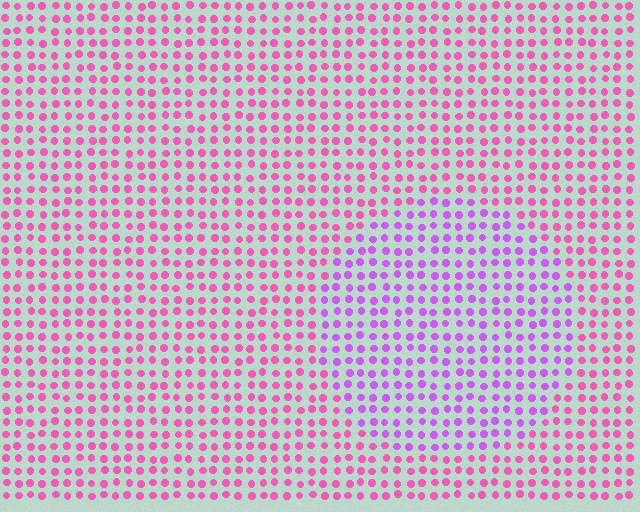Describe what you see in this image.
The image is filled with small pink elements in a uniform arrangement. A circle-shaped region is visible where the elements are tinted to a slightly different hue, forming a subtle color boundary.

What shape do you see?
I see a circle.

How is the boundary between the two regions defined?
The boundary is defined purely by a slight shift in hue (about 37 degrees). Spacing, size, and orientation are identical on both sides.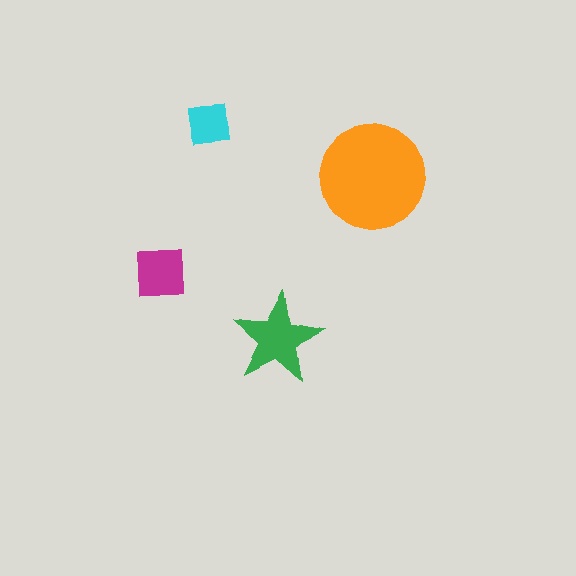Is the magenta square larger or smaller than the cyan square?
Larger.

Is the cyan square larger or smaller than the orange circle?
Smaller.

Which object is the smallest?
The cyan square.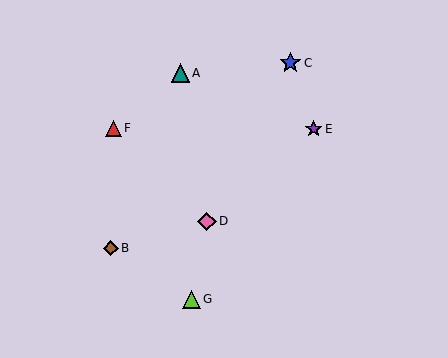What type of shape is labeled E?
Shape E is a purple star.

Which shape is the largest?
The blue star (labeled C) is the largest.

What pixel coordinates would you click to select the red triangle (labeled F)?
Click at (114, 128) to select the red triangle F.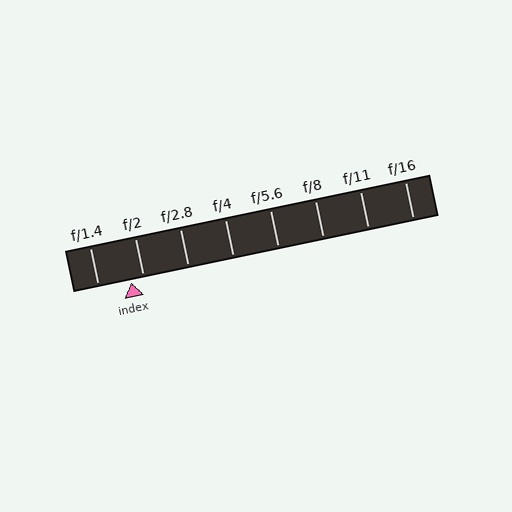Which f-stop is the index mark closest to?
The index mark is closest to f/2.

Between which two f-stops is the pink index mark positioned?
The index mark is between f/1.4 and f/2.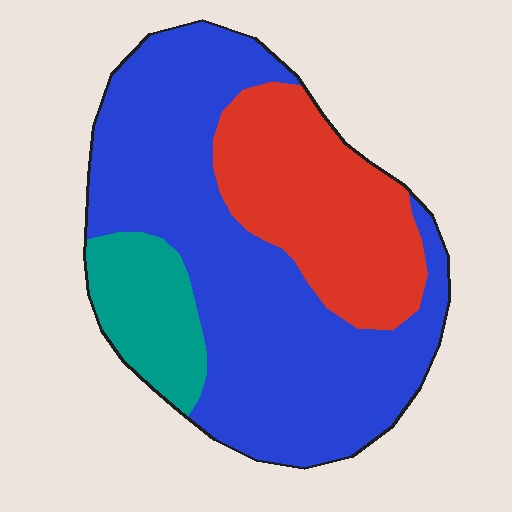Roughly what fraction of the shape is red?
Red takes up between a quarter and a half of the shape.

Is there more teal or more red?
Red.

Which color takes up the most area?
Blue, at roughly 60%.